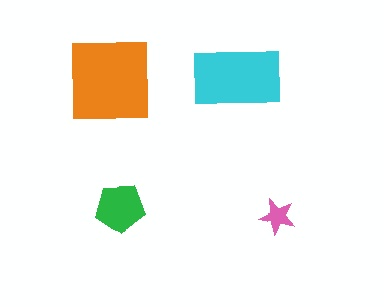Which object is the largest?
The orange square.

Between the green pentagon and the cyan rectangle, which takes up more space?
The cyan rectangle.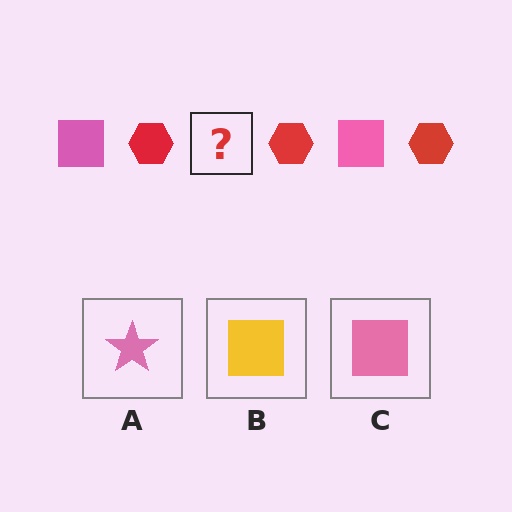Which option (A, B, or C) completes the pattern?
C.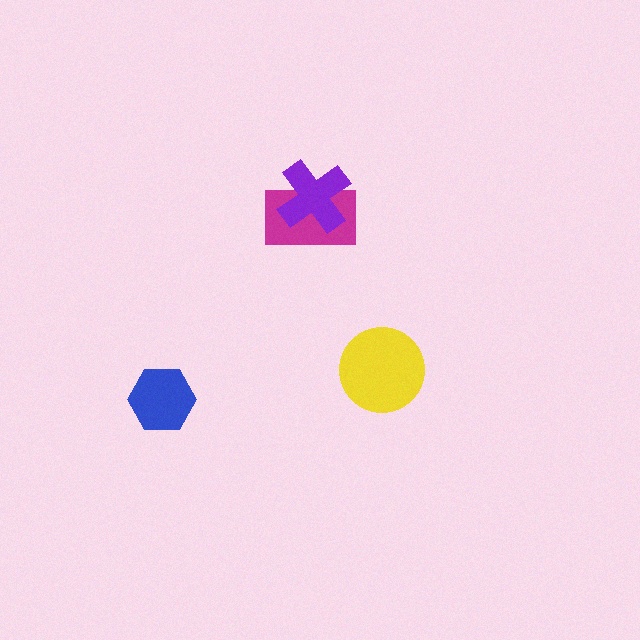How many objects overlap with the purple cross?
1 object overlaps with the purple cross.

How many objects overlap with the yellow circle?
0 objects overlap with the yellow circle.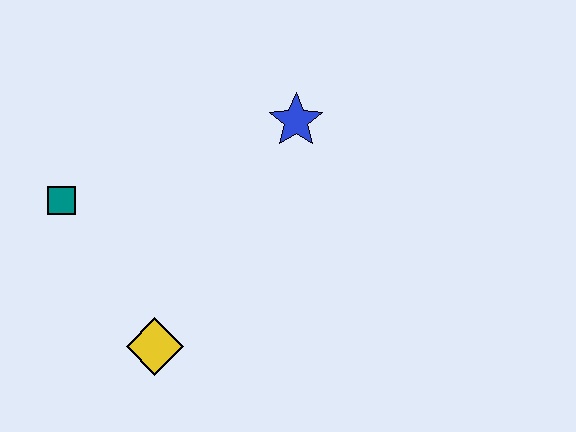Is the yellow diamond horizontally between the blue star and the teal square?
Yes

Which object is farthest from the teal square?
The blue star is farthest from the teal square.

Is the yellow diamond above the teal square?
No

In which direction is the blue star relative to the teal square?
The blue star is to the right of the teal square.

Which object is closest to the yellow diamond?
The teal square is closest to the yellow diamond.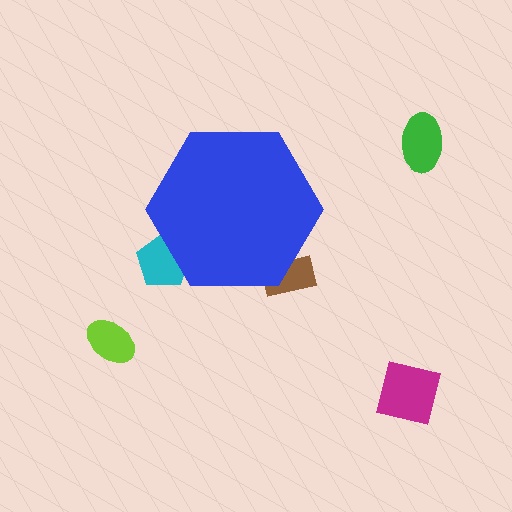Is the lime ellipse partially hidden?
No, the lime ellipse is fully visible.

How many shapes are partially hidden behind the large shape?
2 shapes are partially hidden.